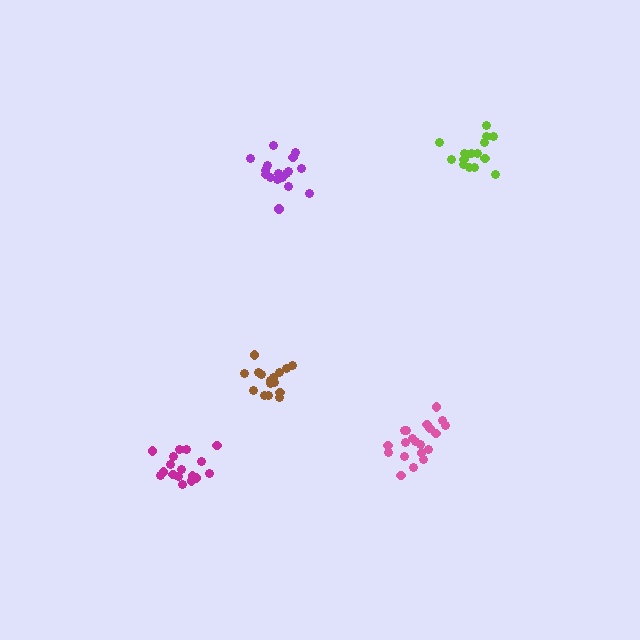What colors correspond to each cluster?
The clusters are colored: brown, purple, magenta, pink, lime.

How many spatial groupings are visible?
There are 5 spatial groupings.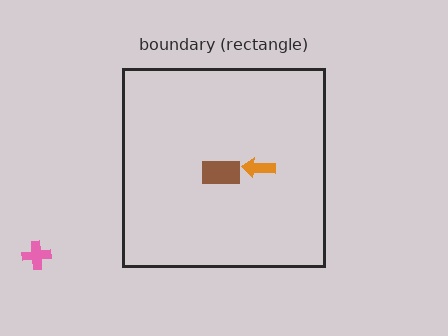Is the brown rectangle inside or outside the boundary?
Inside.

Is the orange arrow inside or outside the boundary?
Inside.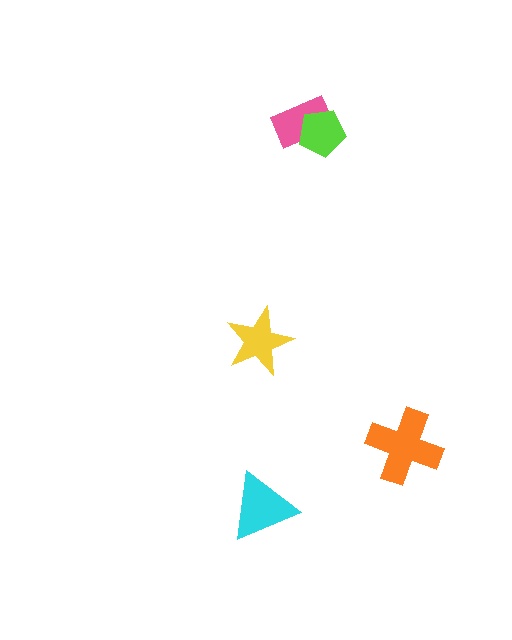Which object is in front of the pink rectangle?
The lime pentagon is in front of the pink rectangle.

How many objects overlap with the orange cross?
0 objects overlap with the orange cross.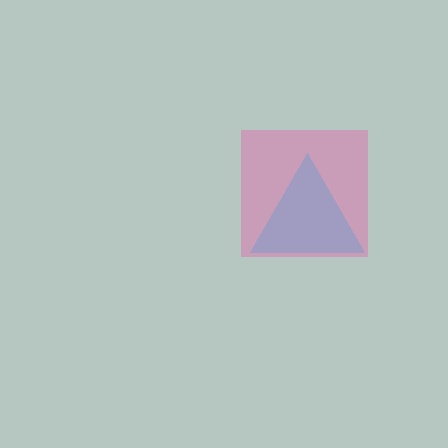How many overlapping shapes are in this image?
There are 2 overlapping shapes in the image.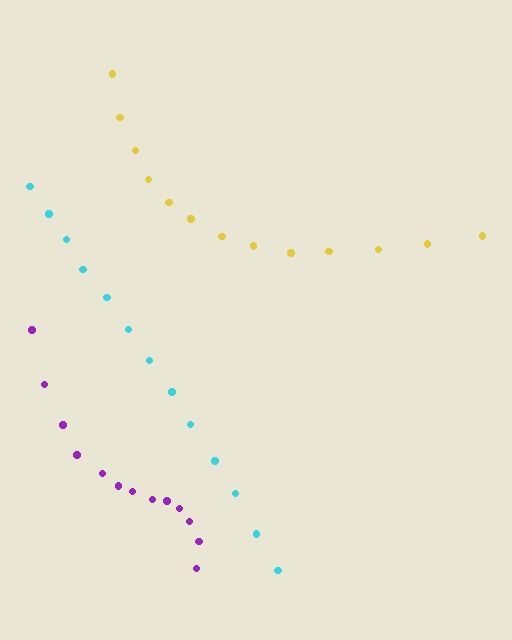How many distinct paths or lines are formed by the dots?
There are 3 distinct paths.